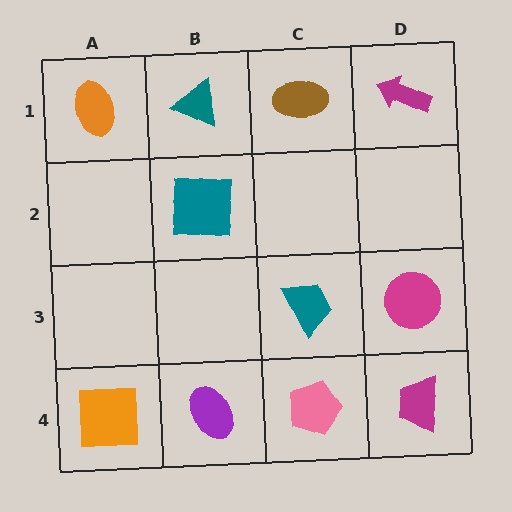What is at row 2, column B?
A teal square.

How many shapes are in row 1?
4 shapes.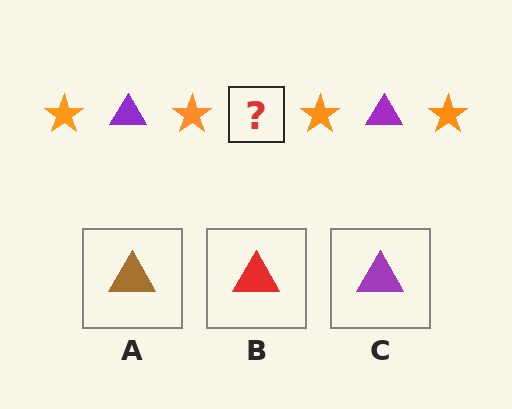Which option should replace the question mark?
Option C.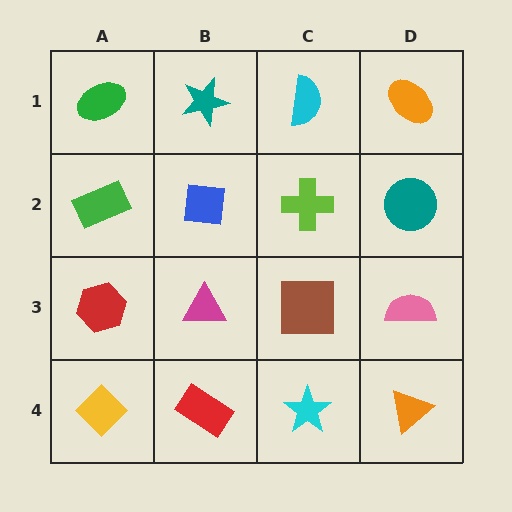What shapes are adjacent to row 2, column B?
A teal star (row 1, column B), a magenta triangle (row 3, column B), a green rectangle (row 2, column A), a lime cross (row 2, column C).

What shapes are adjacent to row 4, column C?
A brown square (row 3, column C), a red rectangle (row 4, column B), an orange triangle (row 4, column D).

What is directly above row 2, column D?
An orange ellipse.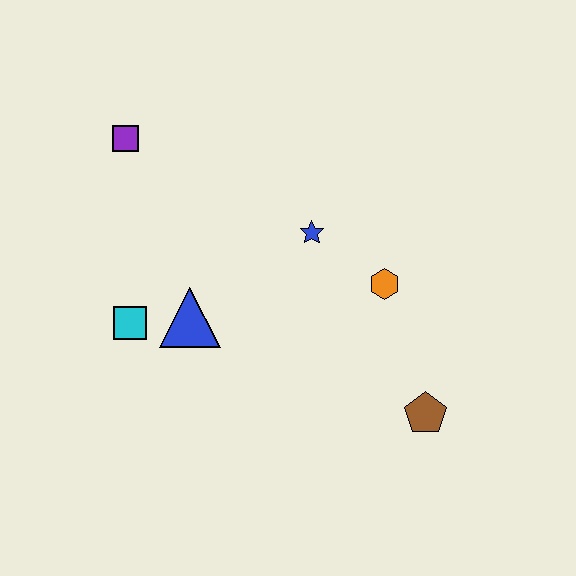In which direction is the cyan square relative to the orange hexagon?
The cyan square is to the left of the orange hexagon.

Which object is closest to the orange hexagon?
The blue star is closest to the orange hexagon.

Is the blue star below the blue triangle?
No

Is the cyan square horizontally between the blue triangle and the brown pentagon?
No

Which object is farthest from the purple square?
The brown pentagon is farthest from the purple square.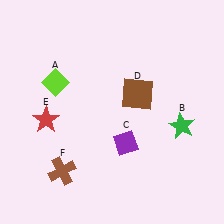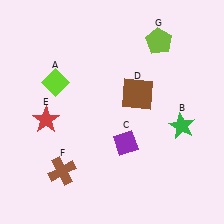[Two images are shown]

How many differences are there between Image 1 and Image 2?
There is 1 difference between the two images.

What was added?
A lime pentagon (G) was added in Image 2.